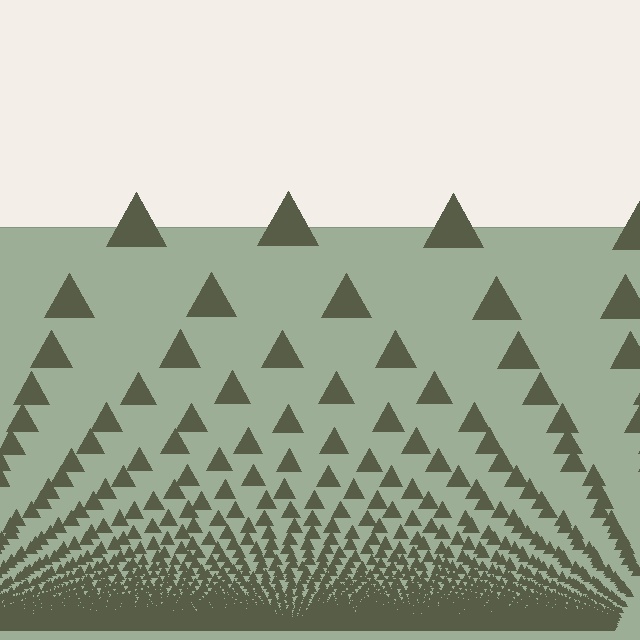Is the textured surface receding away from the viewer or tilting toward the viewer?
The surface appears to tilt toward the viewer. Texture elements get larger and sparser toward the top.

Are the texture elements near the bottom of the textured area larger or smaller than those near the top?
Smaller. The gradient is inverted — elements near the bottom are smaller and denser.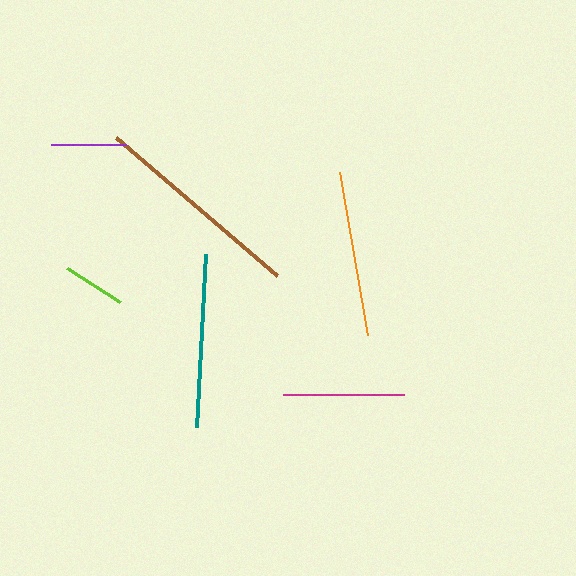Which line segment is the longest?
The brown line is the longest at approximately 213 pixels.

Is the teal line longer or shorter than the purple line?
The teal line is longer than the purple line.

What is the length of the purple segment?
The purple segment is approximately 75 pixels long.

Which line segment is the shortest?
The lime line is the shortest at approximately 63 pixels.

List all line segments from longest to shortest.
From longest to shortest: brown, teal, orange, magenta, purple, lime.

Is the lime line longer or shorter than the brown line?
The brown line is longer than the lime line.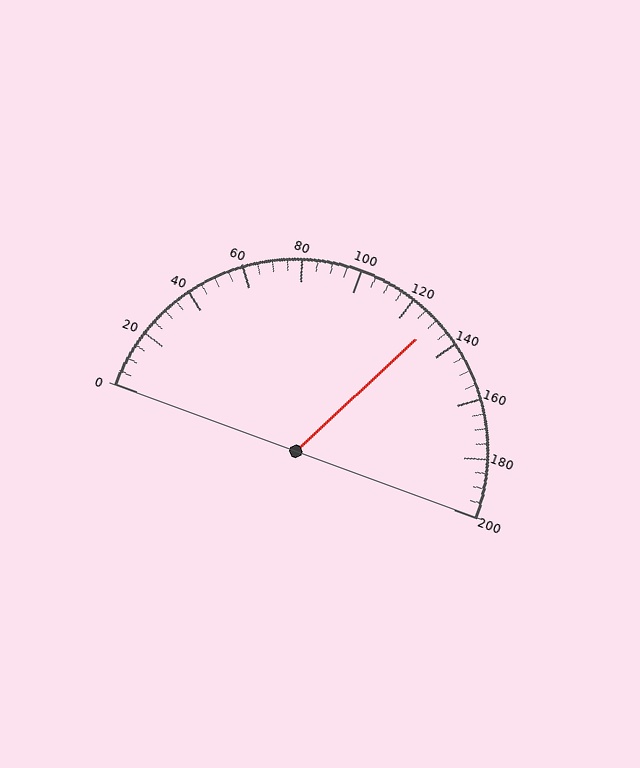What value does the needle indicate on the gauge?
The needle indicates approximately 130.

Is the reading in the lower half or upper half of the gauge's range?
The reading is in the upper half of the range (0 to 200).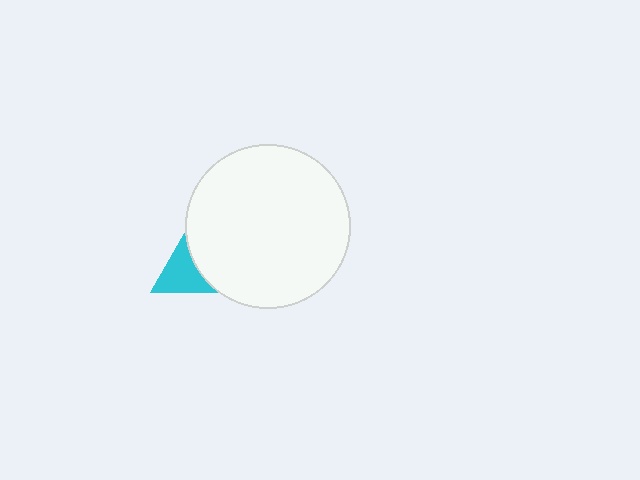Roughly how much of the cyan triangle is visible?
About half of it is visible (roughly 47%).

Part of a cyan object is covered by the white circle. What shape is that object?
It is a triangle.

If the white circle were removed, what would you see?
You would see the complete cyan triangle.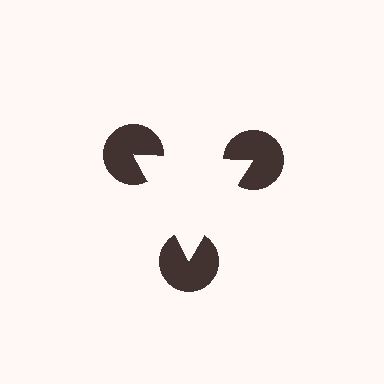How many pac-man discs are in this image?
There are 3 — one at each vertex of the illusory triangle.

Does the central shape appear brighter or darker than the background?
It typically appears slightly brighter than the background, even though no actual brightness change is drawn.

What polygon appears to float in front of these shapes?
An illusory triangle — its edges are inferred from the aligned wedge cuts in the pac-man discs, not physically drawn.